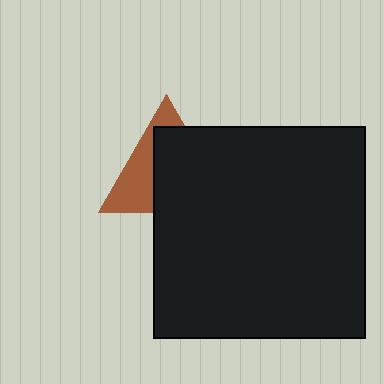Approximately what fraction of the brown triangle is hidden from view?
Roughly 60% of the brown triangle is hidden behind the black square.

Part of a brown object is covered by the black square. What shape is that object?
It is a triangle.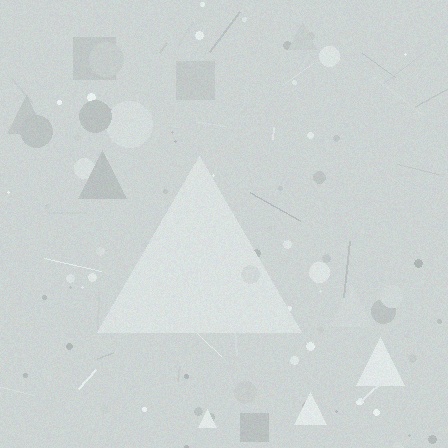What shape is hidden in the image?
A triangle is hidden in the image.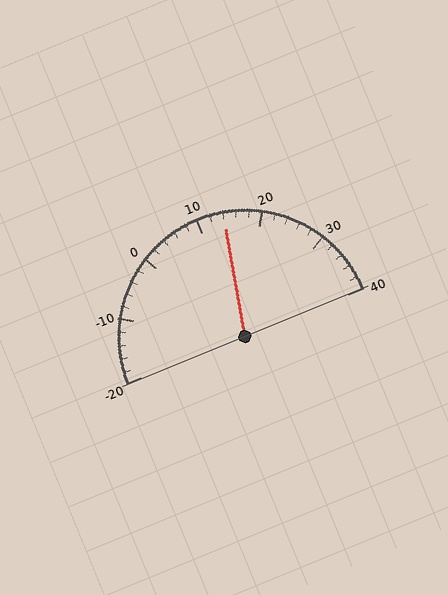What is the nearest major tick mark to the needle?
The nearest major tick mark is 10.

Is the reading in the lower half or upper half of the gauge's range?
The reading is in the upper half of the range (-20 to 40).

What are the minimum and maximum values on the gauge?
The gauge ranges from -20 to 40.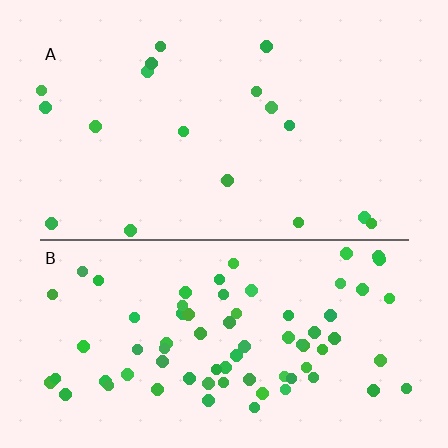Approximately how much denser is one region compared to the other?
Approximately 4.2× — region B over region A.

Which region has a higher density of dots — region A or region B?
B (the bottom).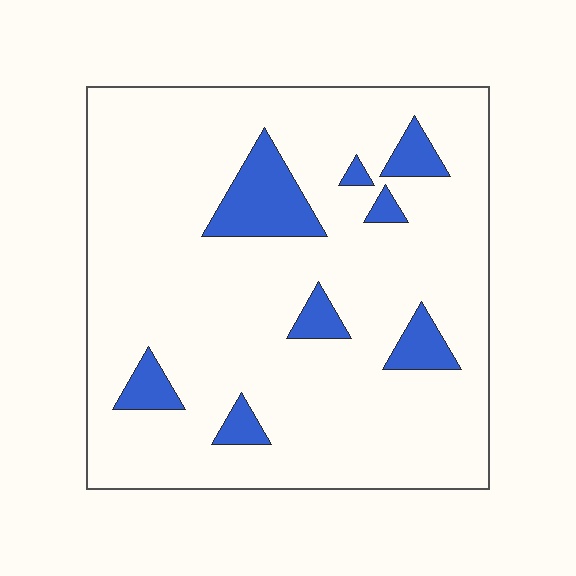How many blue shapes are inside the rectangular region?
8.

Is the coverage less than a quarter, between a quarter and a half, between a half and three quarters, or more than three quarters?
Less than a quarter.